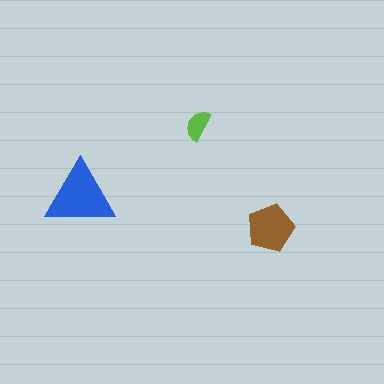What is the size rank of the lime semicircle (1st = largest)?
3rd.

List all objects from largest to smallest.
The blue triangle, the brown pentagon, the lime semicircle.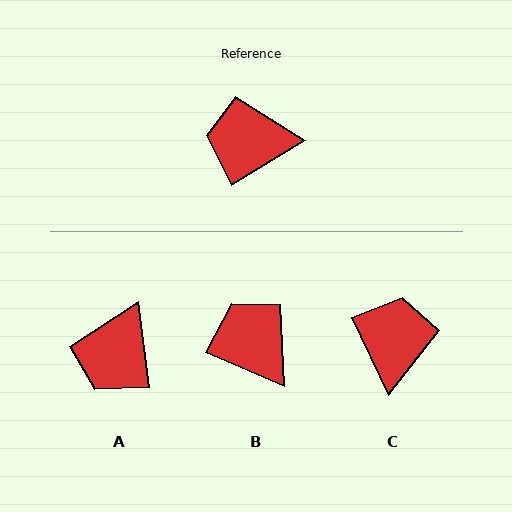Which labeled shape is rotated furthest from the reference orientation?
C, about 95 degrees away.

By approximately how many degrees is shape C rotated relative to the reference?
Approximately 95 degrees clockwise.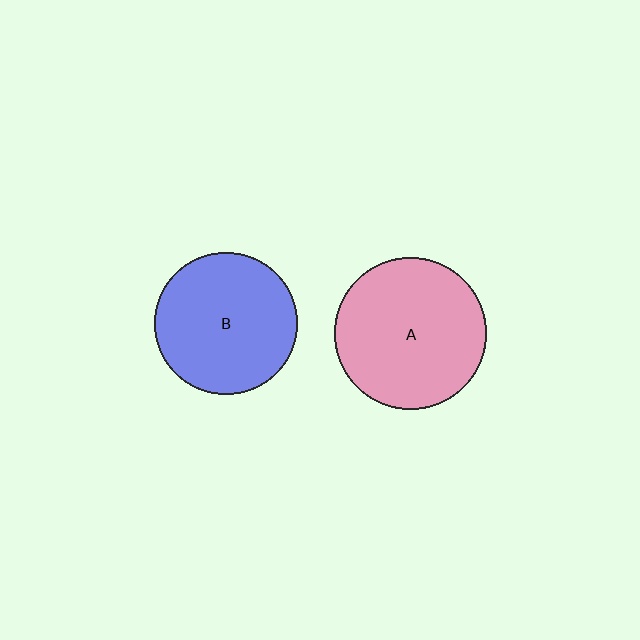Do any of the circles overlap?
No, none of the circles overlap.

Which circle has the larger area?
Circle A (pink).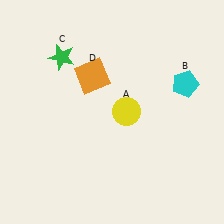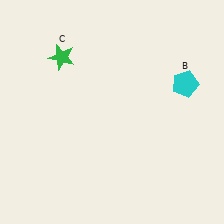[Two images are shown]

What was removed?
The orange square (D), the yellow circle (A) were removed in Image 2.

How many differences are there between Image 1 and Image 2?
There are 2 differences between the two images.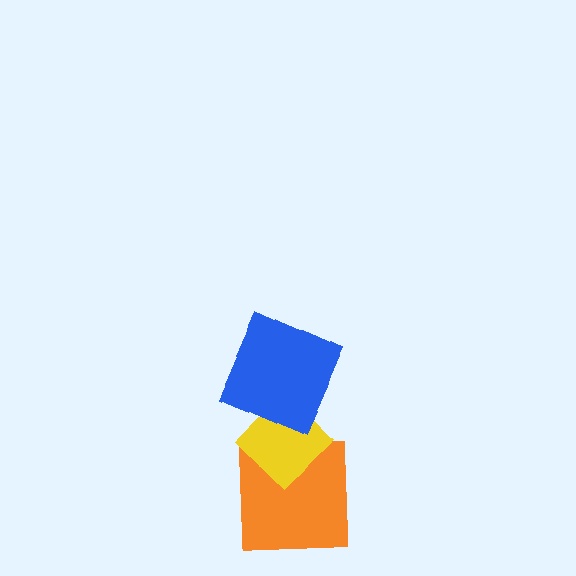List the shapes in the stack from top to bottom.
From top to bottom: the blue square, the yellow diamond, the orange square.